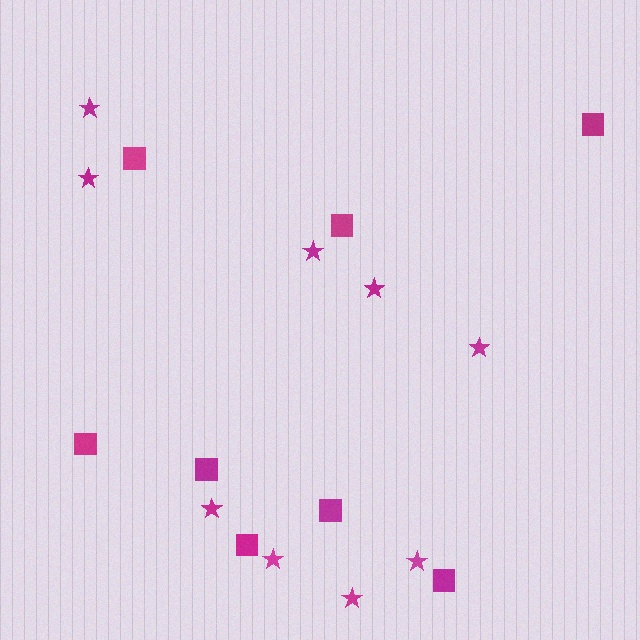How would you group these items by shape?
There are 2 groups: one group of squares (8) and one group of stars (9).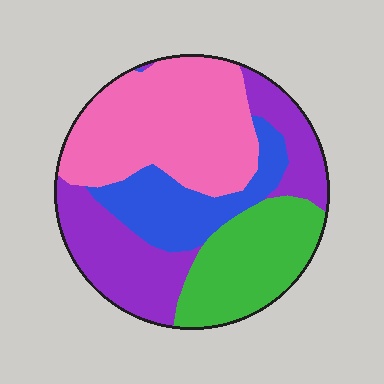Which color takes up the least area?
Blue, at roughly 15%.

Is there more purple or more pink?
Pink.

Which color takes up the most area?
Pink, at roughly 35%.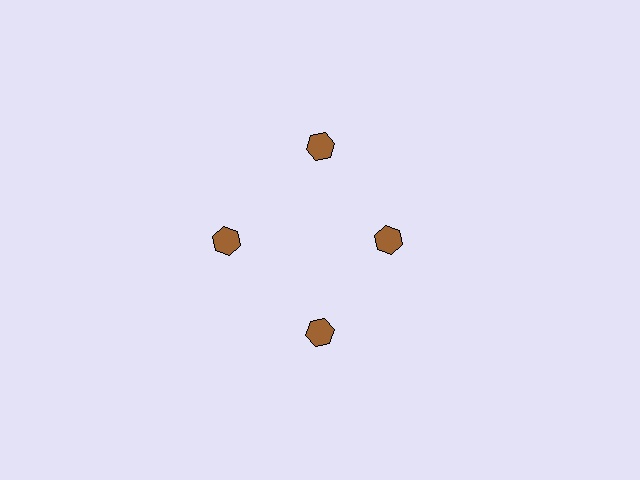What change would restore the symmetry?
The symmetry would be restored by moving it outward, back onto the ring so that all 4 hexagons sit at equal angles and equal distance from the center.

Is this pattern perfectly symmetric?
No. The 4 brown hexagons are arranged in a ring, but one element near the 3 o'clock position is pulled inward toward the center, breaking the 4-fold rotational symmetry.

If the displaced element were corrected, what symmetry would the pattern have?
It would have 4-fold rotational symmetry — the pattern would map onto itself every 90 degrees.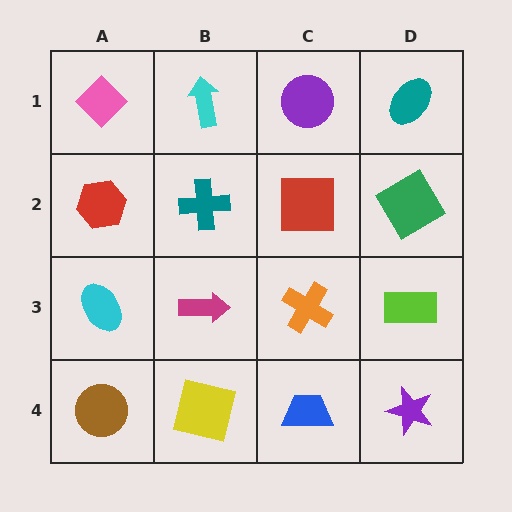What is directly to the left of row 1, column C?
A cyan arrow.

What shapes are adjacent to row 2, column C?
A purple circle (row 1, column C), an orange cross (row 3, column C), a teal cross (row 2, column B), a green diamond (row 2, column D).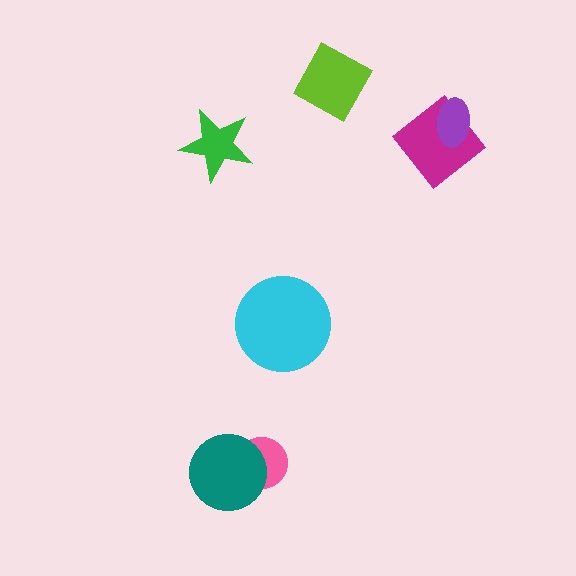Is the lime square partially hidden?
No, no other shape covers it.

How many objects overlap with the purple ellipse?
1 object overlaps with the purple ellipse.